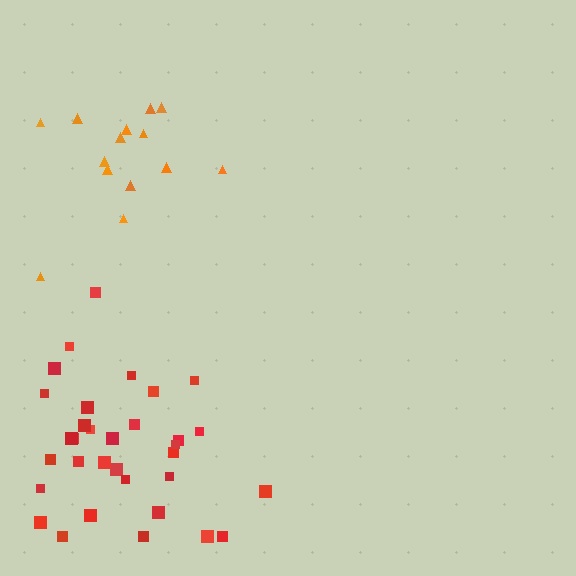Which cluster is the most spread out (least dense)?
Orange.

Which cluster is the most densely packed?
Red.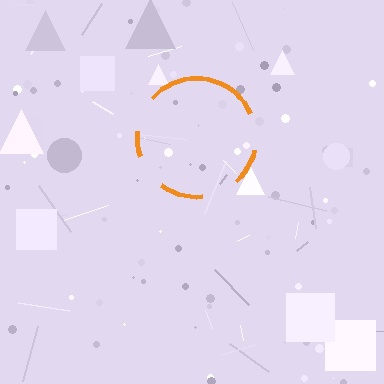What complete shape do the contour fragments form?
The contour fragments form a circle.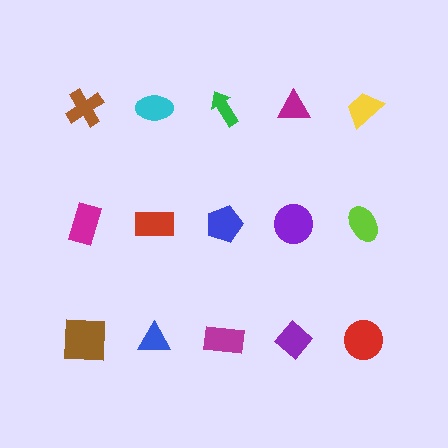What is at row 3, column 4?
A purple diamond.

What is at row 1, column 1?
A brown cross.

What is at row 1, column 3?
A green arrow.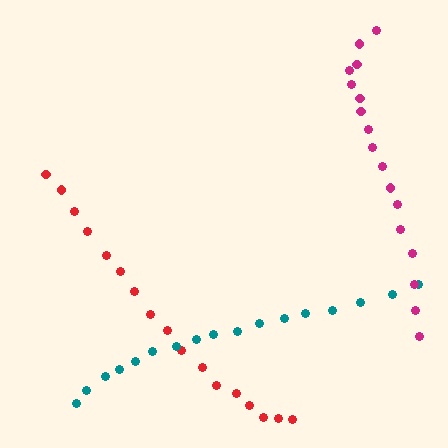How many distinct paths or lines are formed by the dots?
There are 3 distinct paths.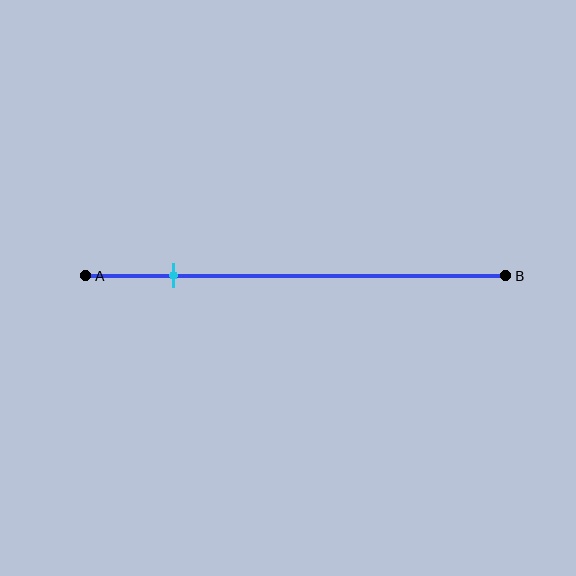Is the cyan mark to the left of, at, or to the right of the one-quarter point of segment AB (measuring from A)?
The cyan mark is to the left of the one-quarter point of segment AB.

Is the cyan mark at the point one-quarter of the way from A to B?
No, the mark is at about 20% from A, not at the 25% one-quarter point.